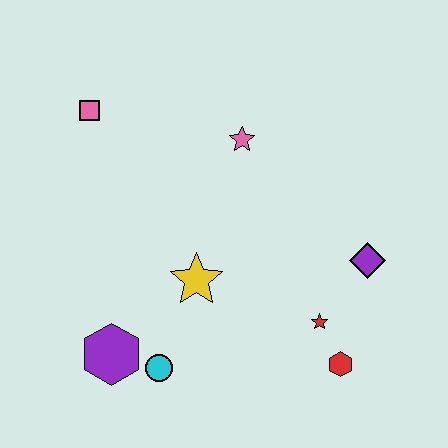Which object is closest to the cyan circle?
The purple hexagon is closest to the cyan circle.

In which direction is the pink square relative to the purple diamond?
The pink square is to the left of the purple diamond.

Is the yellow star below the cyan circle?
No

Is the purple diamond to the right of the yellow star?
Yes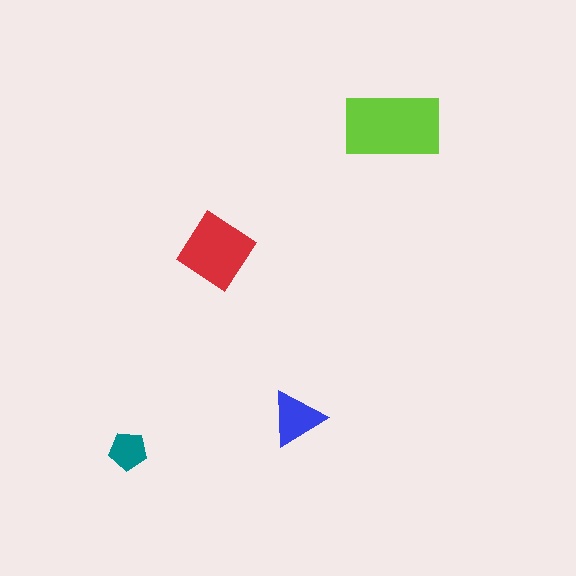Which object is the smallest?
The teal pentagon.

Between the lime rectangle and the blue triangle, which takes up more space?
The lime rectangle.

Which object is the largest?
The lime rectangle.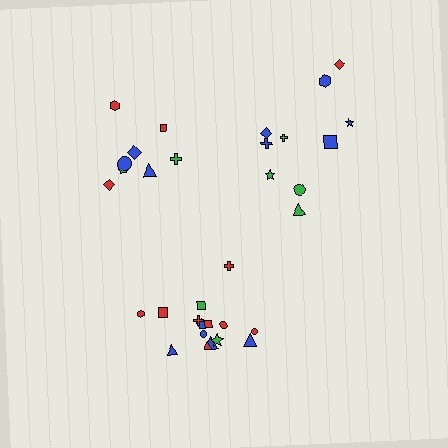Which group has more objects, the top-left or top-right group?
The top-right group.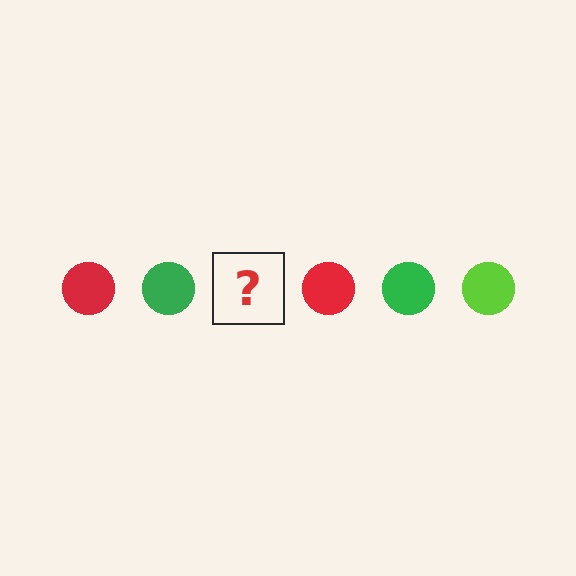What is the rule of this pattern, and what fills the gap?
The rule is that the pattern cycles through red, green, lime circles. The gap should be filled with a lime circle.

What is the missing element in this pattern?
The missing element is a lime circle.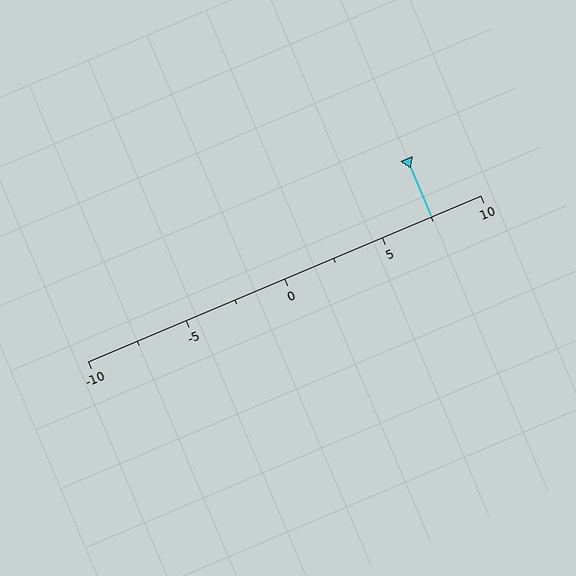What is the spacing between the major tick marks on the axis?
The major ticks are spaced 5 apart.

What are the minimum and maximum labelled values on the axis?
The axis runs from -10 to 10.